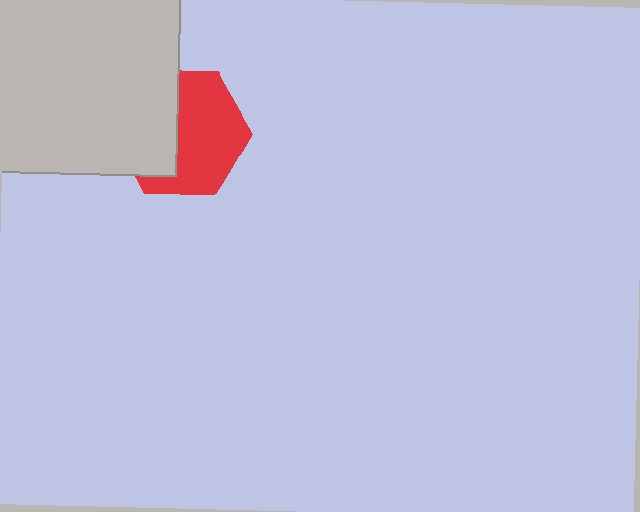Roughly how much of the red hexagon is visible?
About half of it is visible (roughly 57%).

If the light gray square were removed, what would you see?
You would see the complete red hexagon.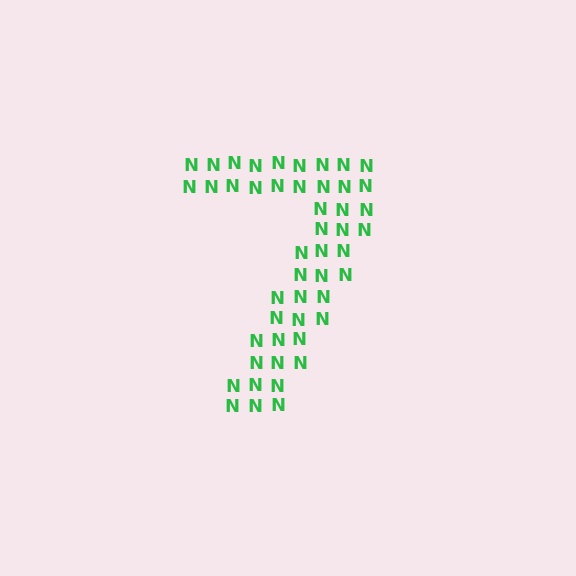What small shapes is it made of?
It is made of small letter N's.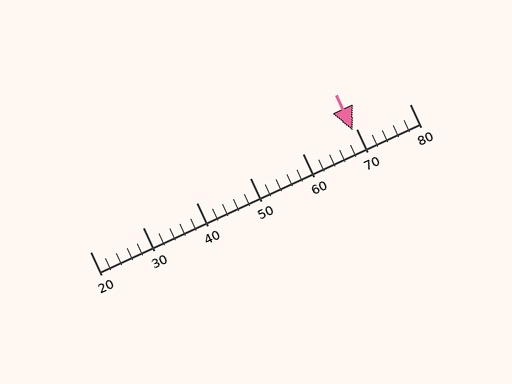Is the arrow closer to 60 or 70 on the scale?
The arrow is closer to 70.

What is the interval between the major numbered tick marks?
The major tick marks are spaced 10 units apart.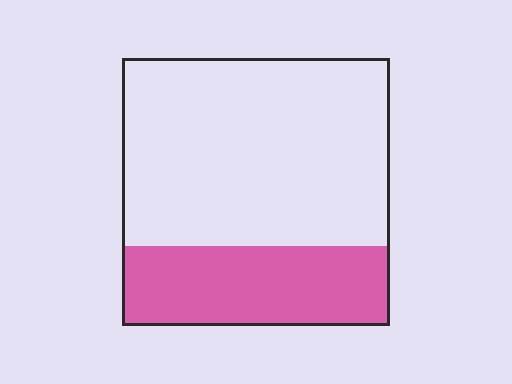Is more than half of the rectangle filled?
No.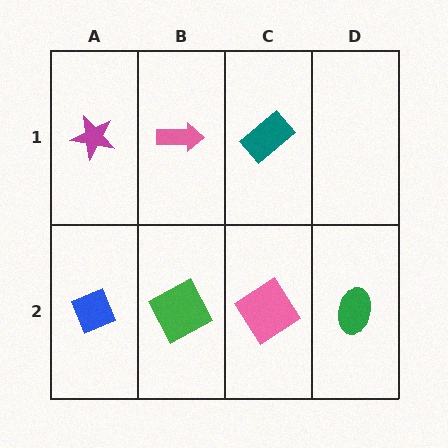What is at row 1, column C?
A teal rectangle.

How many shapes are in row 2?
4 shapes.